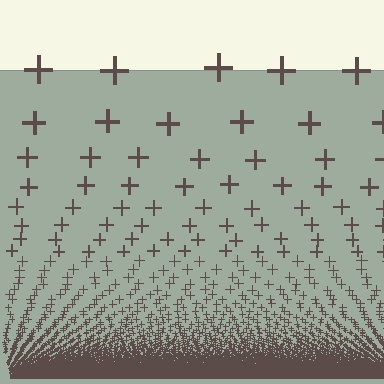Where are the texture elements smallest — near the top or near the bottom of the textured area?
Near the bottom.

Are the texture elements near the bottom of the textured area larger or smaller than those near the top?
Smaller. The gradient is inverted — elements near the bottom are smaller and denser.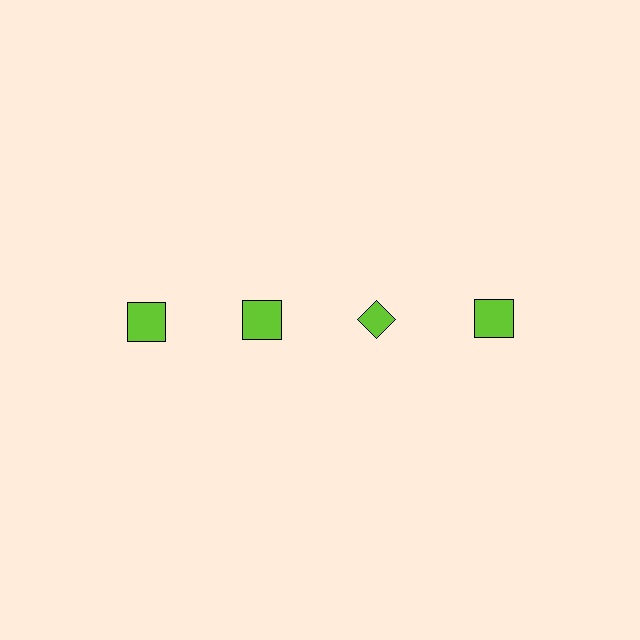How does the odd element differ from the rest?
It has a different shape: diamond instead of square.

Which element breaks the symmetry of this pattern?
The lime diamond in the top row, center column breaks the symmetry. All other shapes are lime squares.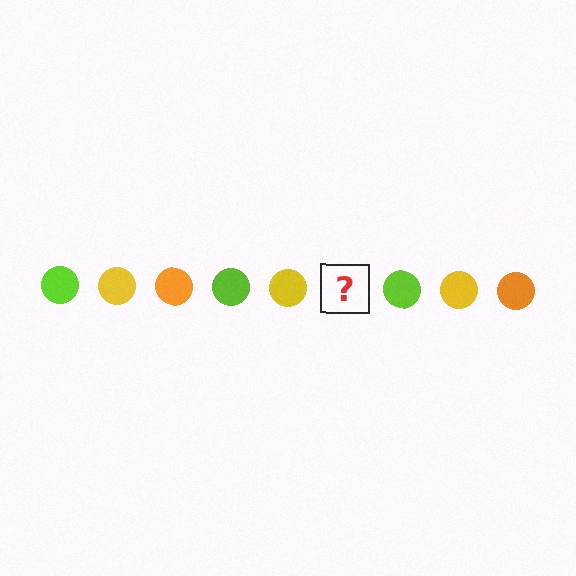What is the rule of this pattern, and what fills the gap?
The rule is that the pattern cycles through lime, yellow, orange circles. The gap should be filled with an orange circle.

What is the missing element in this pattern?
The missing element is an orange circle.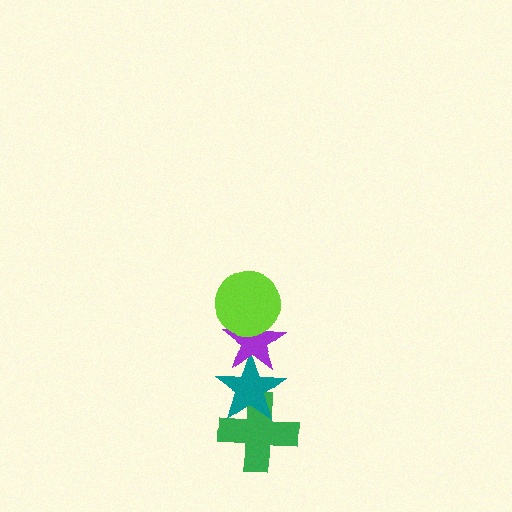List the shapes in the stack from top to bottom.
From top to bottom: the lime circle, the purple star, the teal star, the green cross.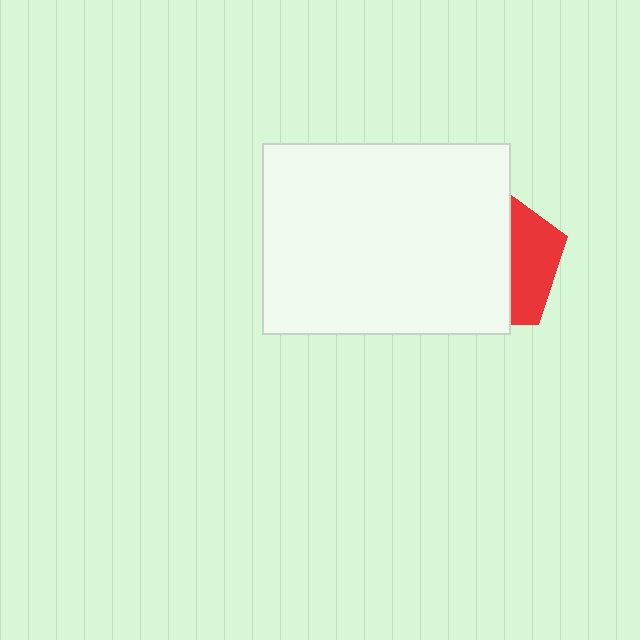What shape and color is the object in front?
The object in front is a white rectangle.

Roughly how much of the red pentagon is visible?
A small part of it is visible (roughly 32%).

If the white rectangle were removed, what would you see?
You would see the complete red pentagon.